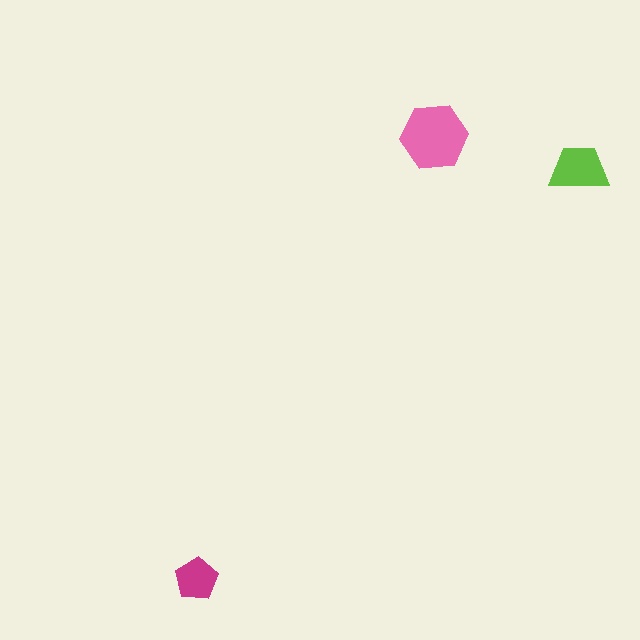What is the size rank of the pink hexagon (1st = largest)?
1st.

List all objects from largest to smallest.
The pink hexagon, the lime trapezoid, the magenta pentagon.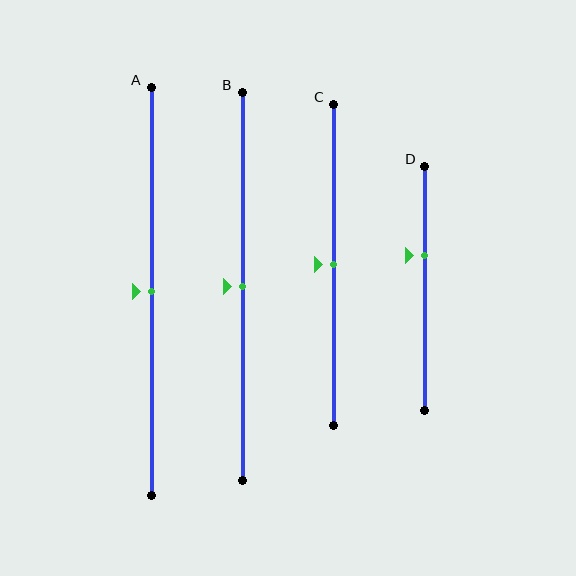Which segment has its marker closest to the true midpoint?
Segment A has its marker closest to the true midpoint.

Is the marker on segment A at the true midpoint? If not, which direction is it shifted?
Yes, the marker on segment A is at the true midpoint.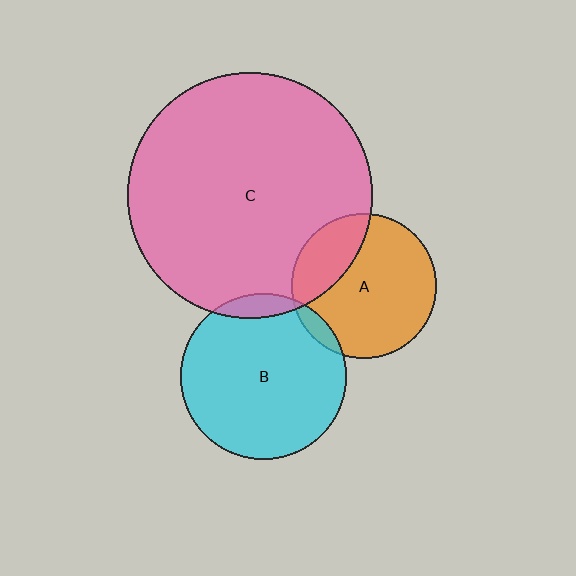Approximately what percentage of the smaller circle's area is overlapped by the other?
Approximately 5%.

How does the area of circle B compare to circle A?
Approximately 1.3 times.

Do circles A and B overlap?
Yes.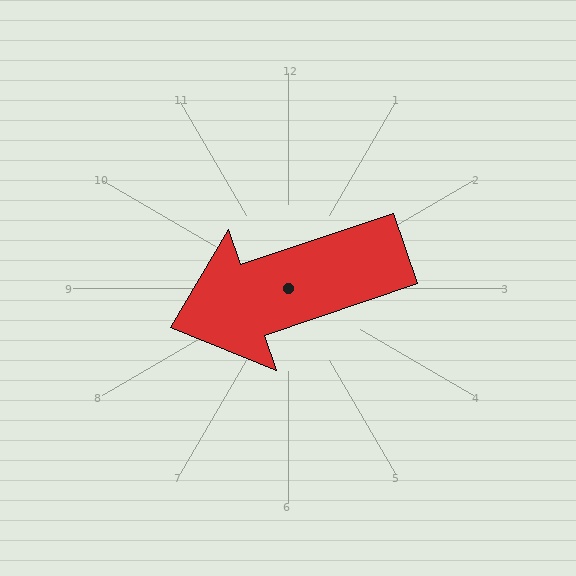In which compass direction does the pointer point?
West.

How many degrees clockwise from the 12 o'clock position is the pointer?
Approximately 251 degrees.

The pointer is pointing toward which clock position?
Roughly 8 o'clock.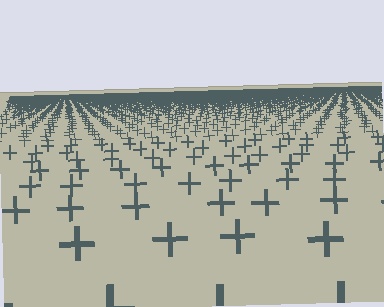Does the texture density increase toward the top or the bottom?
Density increases toward the top.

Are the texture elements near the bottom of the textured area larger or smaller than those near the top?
Larger. Near the bottom, elements are closer to the viewer and appear at a bigger on-screen size.